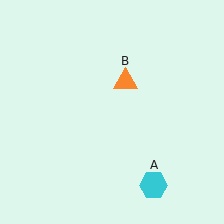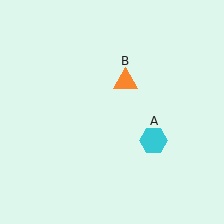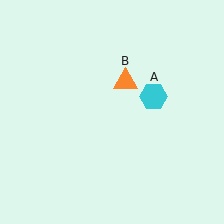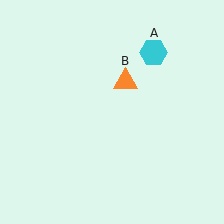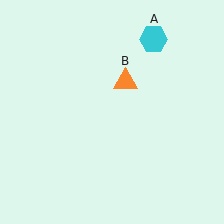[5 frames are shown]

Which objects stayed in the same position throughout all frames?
Orange triangle (object B) remained stationary.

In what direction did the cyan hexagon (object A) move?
The cyan hexagon (object A) moved up.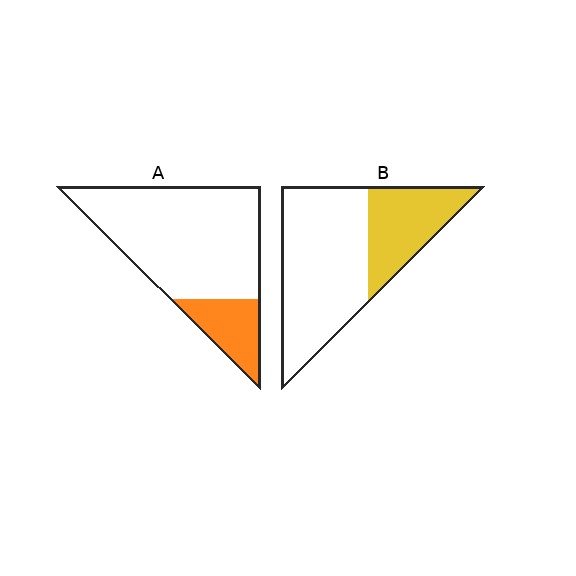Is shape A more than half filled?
No.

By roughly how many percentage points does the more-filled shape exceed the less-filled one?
By roughly 15 percentage points (B over A).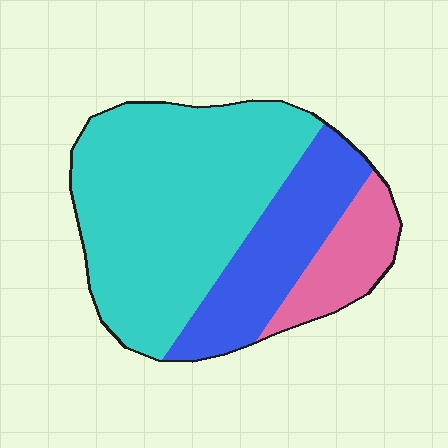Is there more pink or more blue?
Blue.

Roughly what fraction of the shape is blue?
Blue takes up about one quarter (1/4) of the shape.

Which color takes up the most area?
Cyan, at roughly 60%.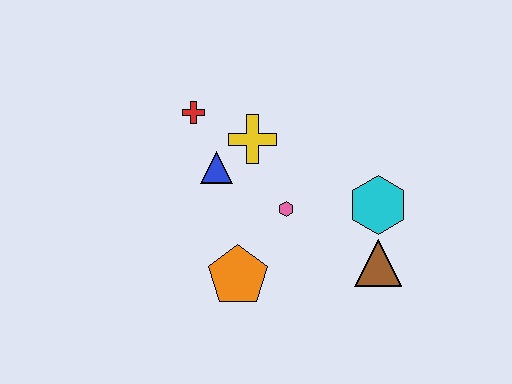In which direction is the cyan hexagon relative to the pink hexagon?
The cyan hexagon is to the right of the pink hexagon.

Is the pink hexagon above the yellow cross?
No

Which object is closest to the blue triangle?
The yellow cross is closest to the blue triangle.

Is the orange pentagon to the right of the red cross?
Yes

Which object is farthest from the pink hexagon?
The red cross is farthest from the pink hexagon.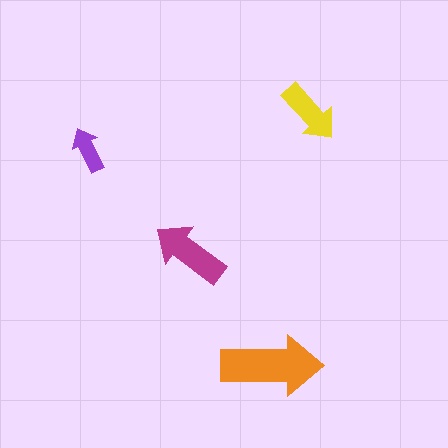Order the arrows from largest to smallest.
the orange one, the magenta one, the yellow one, the purple one.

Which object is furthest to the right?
The yellow arrow is rightmost.